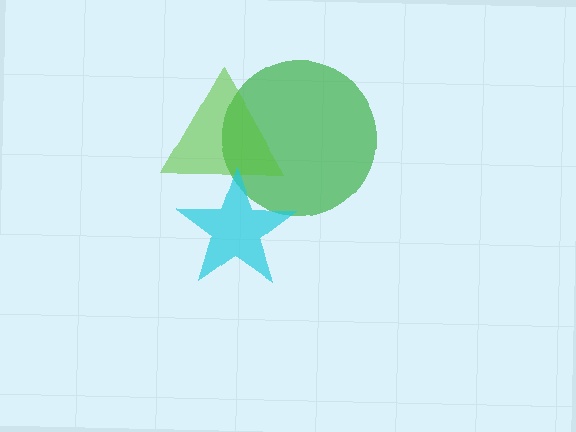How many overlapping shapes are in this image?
There are 3 overlapping shapes in the image.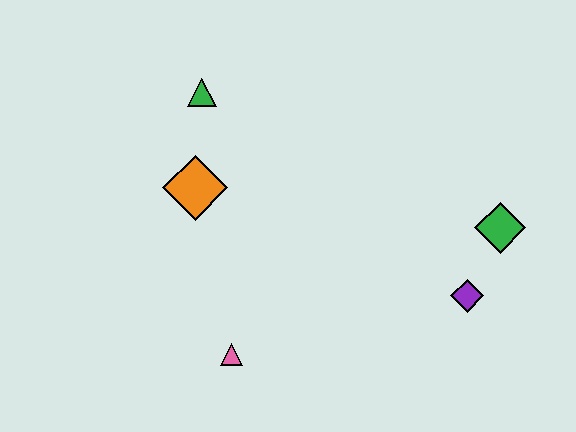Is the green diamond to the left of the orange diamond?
No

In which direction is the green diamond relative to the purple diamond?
The green diamond is above the purple diamond.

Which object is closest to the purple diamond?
The green diamond is closest to the purple diamond.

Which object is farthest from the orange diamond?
The green diamond is farthest from the orange diamond.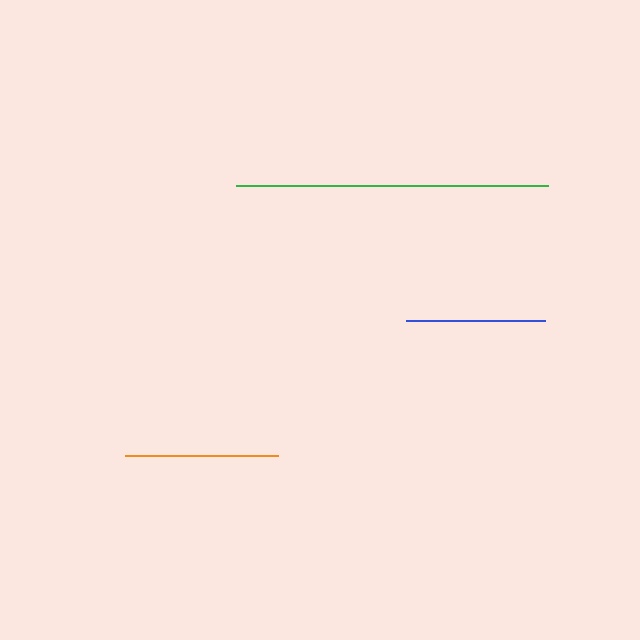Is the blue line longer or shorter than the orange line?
The orange line is longer than the blue line.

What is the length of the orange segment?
The orange segment is approximately 153 pixels long.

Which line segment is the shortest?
The blue line is the shortest at approximately 139 pixels.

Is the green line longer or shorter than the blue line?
The green line is longer than the blue line.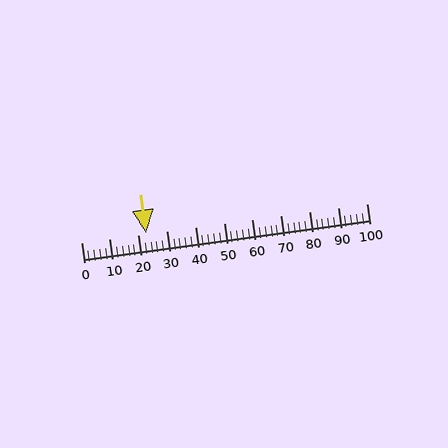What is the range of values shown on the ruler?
The ruler shows values from 0 to 100.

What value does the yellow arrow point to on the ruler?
The yellow arrow points to approximately 23.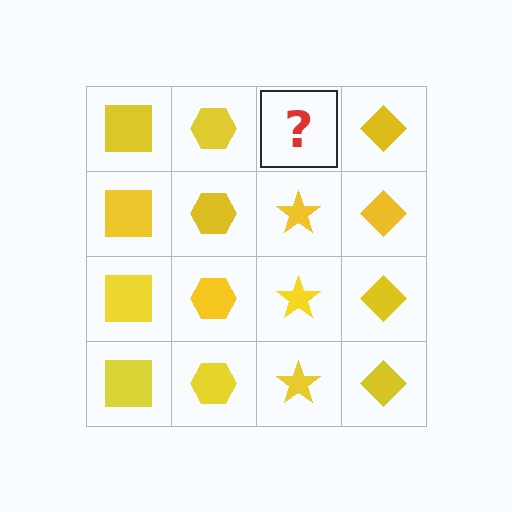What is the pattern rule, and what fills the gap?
The rule is that each column has a consistent shape. The gap should be filled with a yellow star.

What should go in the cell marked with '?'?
The missing cell should contain a yellow star.